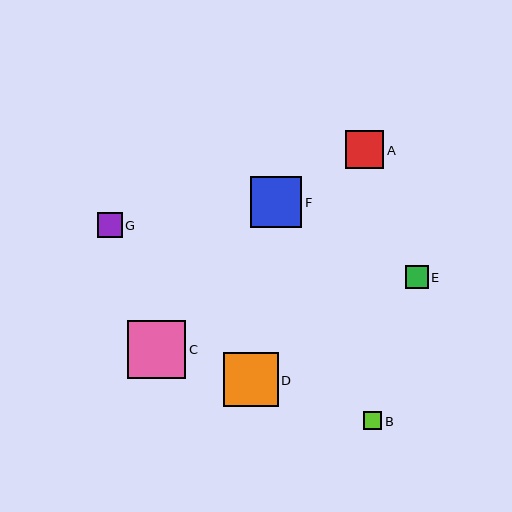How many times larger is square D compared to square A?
Square D is approximately 1.4 times the size of square A.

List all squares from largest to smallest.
From largest to smallest: C, D, F, A, G, E, B.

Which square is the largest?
Square C is the largest with a size of approximately 58 pixels.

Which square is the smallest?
Square B is the smallest with a size of approximately 18 pixels.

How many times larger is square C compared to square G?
Square C is approximately 2.3 times the size of square G.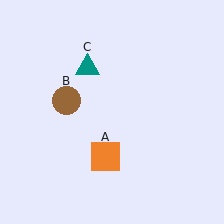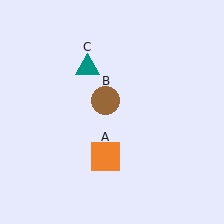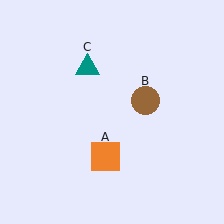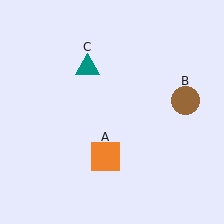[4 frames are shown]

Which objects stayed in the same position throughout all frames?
Orange square (object A) and teal triangle (object C) remained stationary.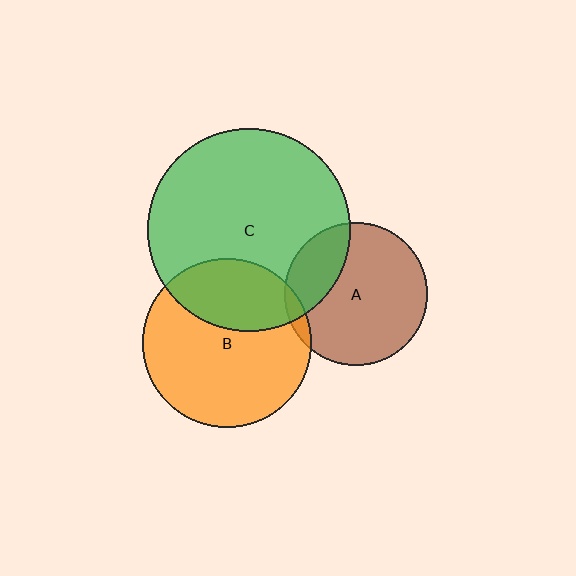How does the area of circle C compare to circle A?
Approximately 2.0 times.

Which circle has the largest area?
Circle C (green).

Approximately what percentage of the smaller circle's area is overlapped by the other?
Approximately 25%.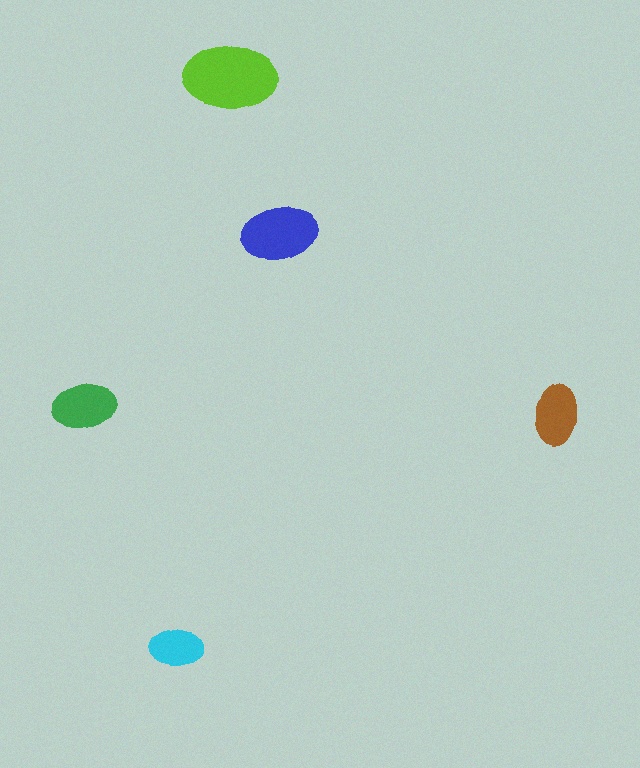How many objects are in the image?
There are 5 objects in the image.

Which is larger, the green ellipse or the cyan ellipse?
The green one.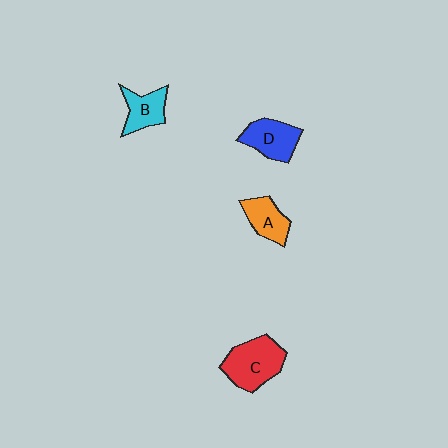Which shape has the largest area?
Shape C (red).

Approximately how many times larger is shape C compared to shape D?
Approximately 1.3 times.